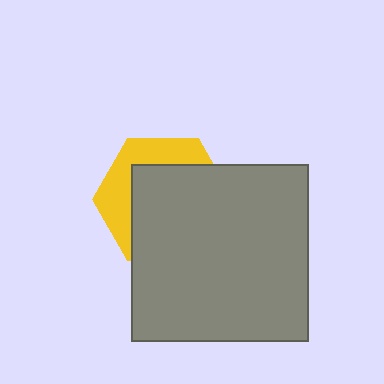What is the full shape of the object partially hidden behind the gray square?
The partially hidden object is a yellow hexagon.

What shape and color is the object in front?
The object in front is a gray square.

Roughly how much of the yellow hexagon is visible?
A small part of it is visible (roughly 35%).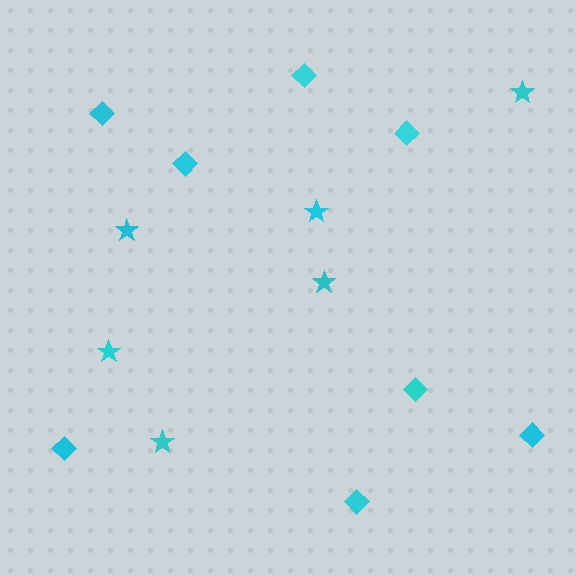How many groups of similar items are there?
There are 2 groups: one group of stars (6) and one group of diamonds (8).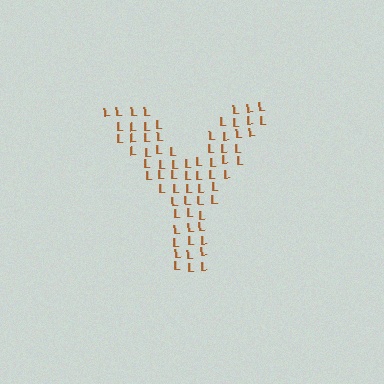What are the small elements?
The small elements are letter L's.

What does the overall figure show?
The overall figure shows the letter Y.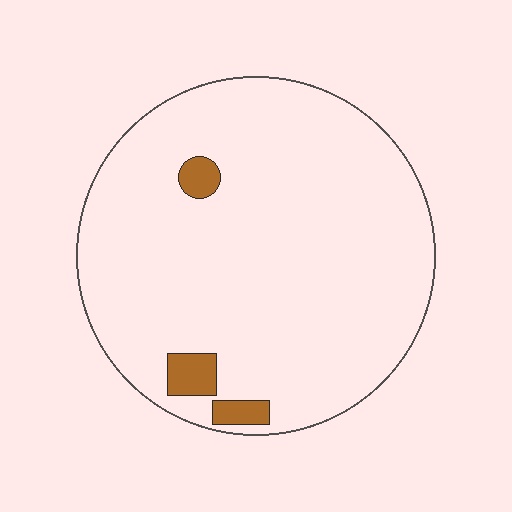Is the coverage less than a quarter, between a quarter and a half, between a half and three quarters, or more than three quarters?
Less than a quarter.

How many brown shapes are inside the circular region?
3.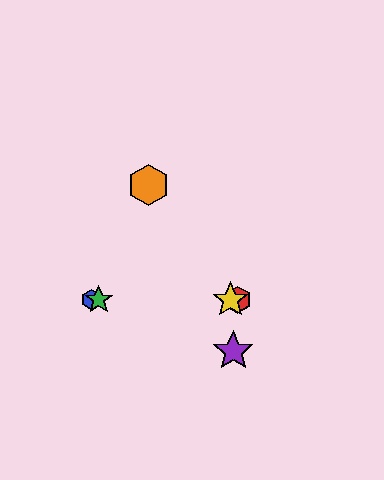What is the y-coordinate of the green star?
The green star is at y≈300.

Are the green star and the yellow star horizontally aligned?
Yes, both are at y≈300.